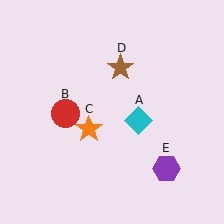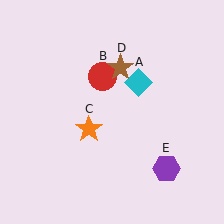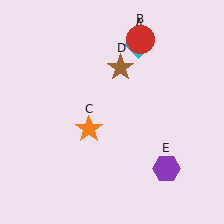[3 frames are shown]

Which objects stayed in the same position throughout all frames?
Orange star (object C) and brown star (object D) and purple hexagon (object E) remained stationary.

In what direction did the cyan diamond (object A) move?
The cyan diamond (object A) moved up.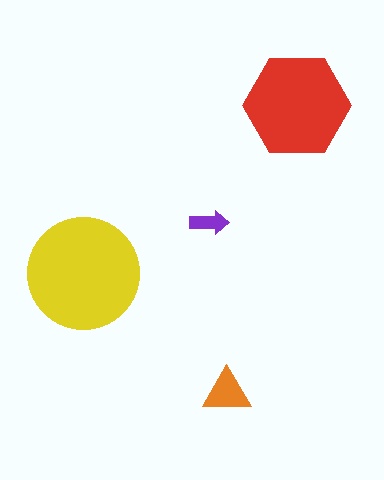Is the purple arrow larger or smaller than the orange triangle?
Smaller.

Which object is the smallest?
The purple arrow.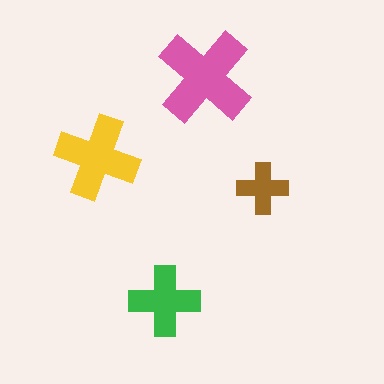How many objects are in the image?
There are 4 objects in the image.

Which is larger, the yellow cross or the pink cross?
The pink one.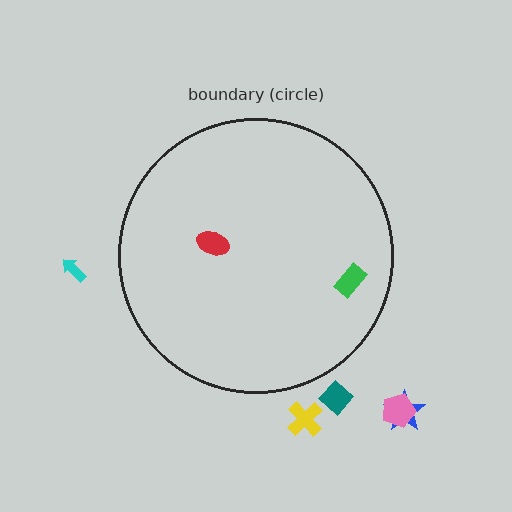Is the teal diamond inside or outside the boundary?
Outside.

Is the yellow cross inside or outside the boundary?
Outside.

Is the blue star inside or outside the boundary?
Outside.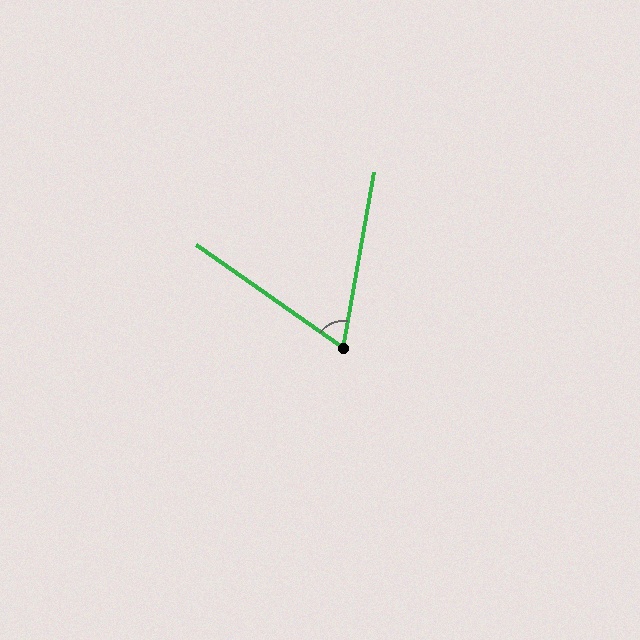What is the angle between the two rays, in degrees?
Approximately 65 degrees.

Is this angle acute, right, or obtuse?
It is acute.